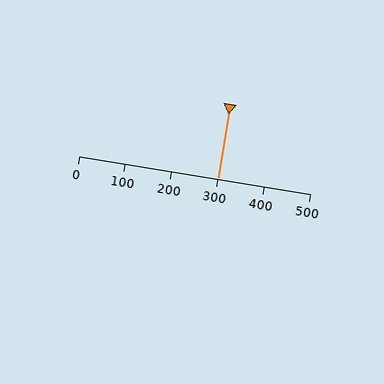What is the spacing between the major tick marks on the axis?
The major ticks are spaced 100 apart.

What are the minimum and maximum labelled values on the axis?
The axis runs from 0 to 500.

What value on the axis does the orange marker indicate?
The marker indicates approximately 300.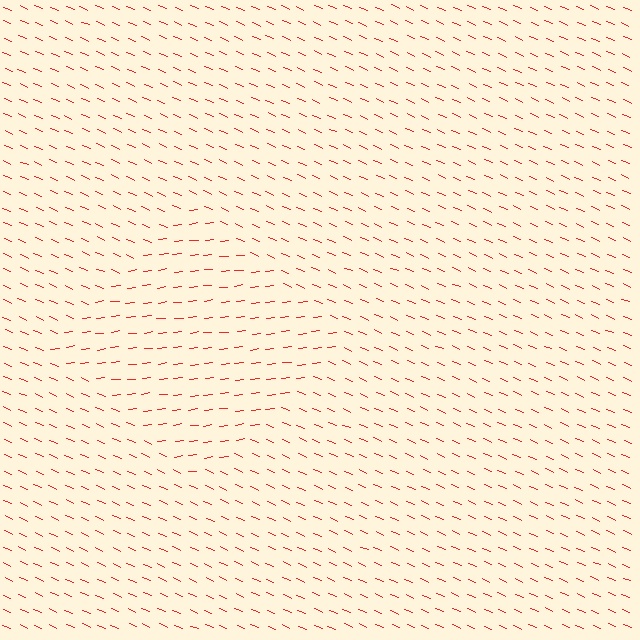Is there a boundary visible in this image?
Yes, there is a texture boundary formed by a change in line orientation.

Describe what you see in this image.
The image is filled with small red line segments. A diamond region in the image has lines oriented differently from the surrounding lines, creating a visible texture boundary.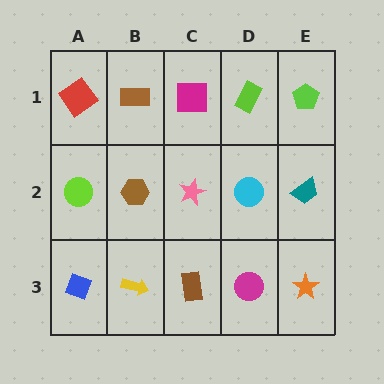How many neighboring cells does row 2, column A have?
3.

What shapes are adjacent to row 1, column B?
A brown hexagon (row 2, column B), a red diamond (row 1, column A), a magenta square (row 1, column C).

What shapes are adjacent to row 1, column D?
A cyan circle (row 2, column D), a magenta square (row 1, column C), a lime pentagon (row 1, column E).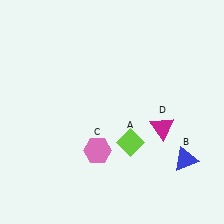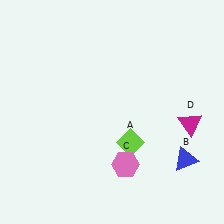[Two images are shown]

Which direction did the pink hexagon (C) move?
The pink hexagon (C) moved right.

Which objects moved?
The objects that moved are: the pink hexagon (C), the magenta triangle (D).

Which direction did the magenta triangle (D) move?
The magenta triangle (D) moved right.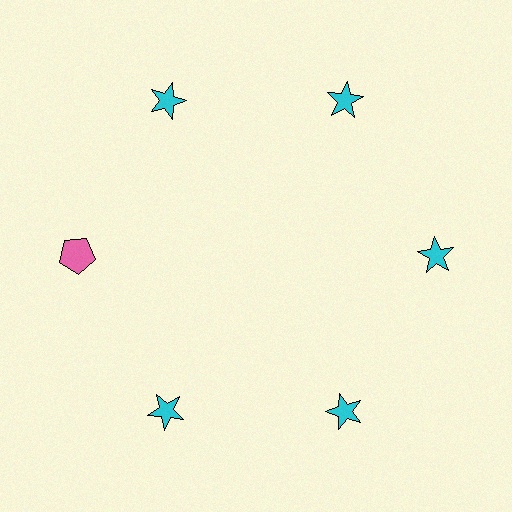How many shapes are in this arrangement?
There are 6 shapes arranged in a ring pattern.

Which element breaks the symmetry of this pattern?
The pink pentagon at roughly the 9 o'clock position breaks the symmetry. All other shapes are cyan stars.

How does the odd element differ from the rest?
It differs in both color (pink instead of cyan) and shape (pentagon instead of star).